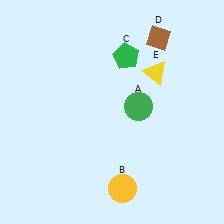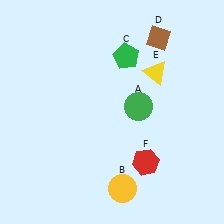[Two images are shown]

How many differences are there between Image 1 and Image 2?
There is 1 difference between the two images.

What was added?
A red hexagon (F) was added in Image 2.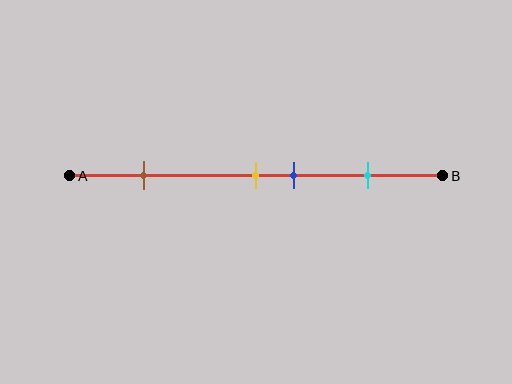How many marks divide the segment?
There are 4 marks dividing the segment.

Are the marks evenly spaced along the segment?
No, the marks are not evenly spaced.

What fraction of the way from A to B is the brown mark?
The brown mark is approximately 20% (0.2) of the way from A to B.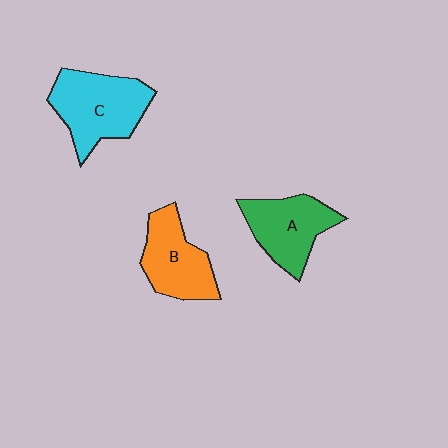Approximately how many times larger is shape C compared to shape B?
Approximately 1.2 times.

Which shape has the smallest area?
Shape B (orange).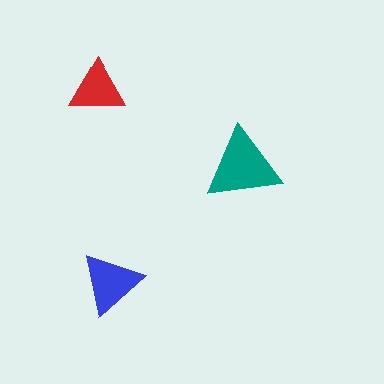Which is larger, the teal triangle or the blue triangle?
The teal one.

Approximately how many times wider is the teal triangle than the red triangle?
About 1.5 times wider.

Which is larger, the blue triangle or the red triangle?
The blue one.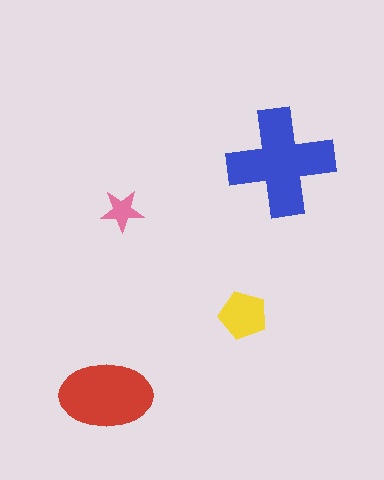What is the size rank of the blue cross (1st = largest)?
1st.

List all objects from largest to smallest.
The blue cross, the red ellipse, the yellow pentagon, the pink star.